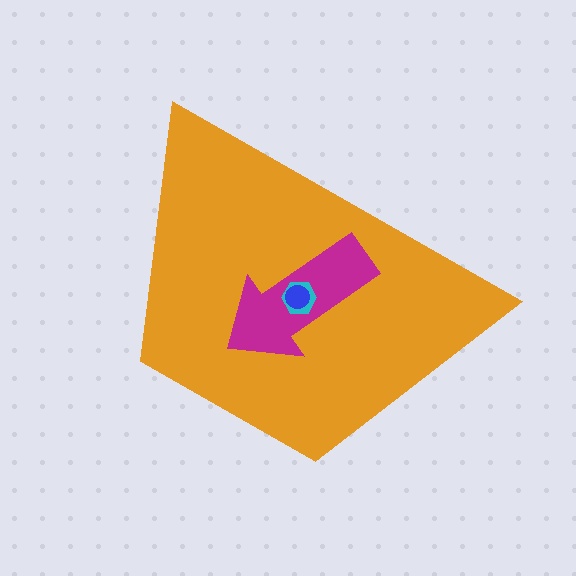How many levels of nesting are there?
4.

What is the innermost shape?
The blue circle.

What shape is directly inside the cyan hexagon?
The blue circle.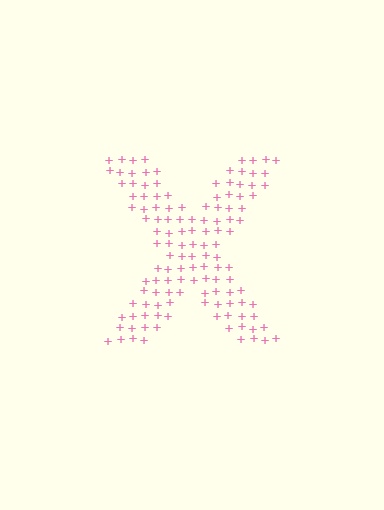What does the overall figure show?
The overall figure shows the letter X.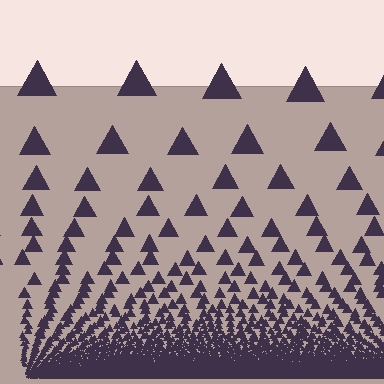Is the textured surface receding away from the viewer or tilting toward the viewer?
The surface appears to tilt toward the viewer. Texture elements get larger and sparser toward the top.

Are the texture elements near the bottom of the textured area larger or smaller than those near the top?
Smaller. The gradient is inverted — elements near the bottom are smaller and denser.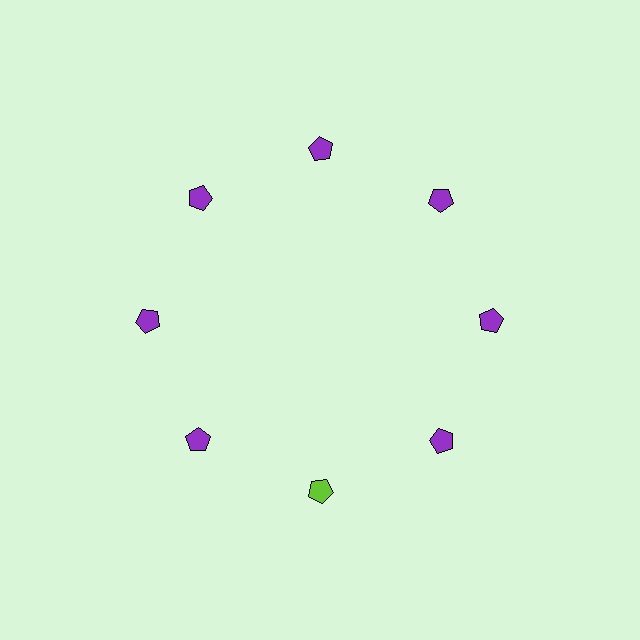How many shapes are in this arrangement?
There are 8 shapes arranged in a ring pattern.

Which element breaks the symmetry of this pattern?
The lime pentagon at roughly the 6 o'clock position breaks the symmetry. All other shapes are purple pentagons.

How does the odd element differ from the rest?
It has a different color: lime instead of purple.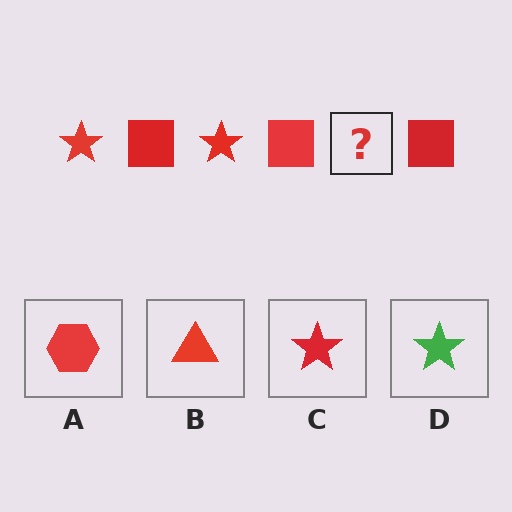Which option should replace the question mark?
Option C.